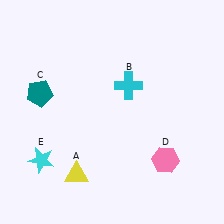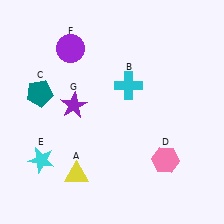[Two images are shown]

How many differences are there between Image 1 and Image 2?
There are 2 differences between the two images.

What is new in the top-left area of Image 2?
A purple star (G) was added in the top-left area of Image 2.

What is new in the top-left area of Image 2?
A purple circle (F) was added in the top-left area of Image 2.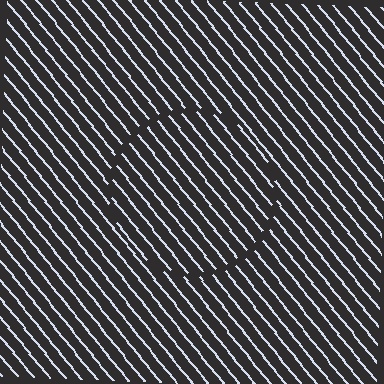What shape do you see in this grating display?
An illusory circle. The interior of the shape contains the same grating, shifted by half a period — the contour is defined by the phase discontinuity where line-ends from the inner and outer gratings abut.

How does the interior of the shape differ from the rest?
The interior of the shape contains the same grating, shifted by half a period — the contour is defined by the phase discontinuity where line-ends from the inner and outer gratings abut.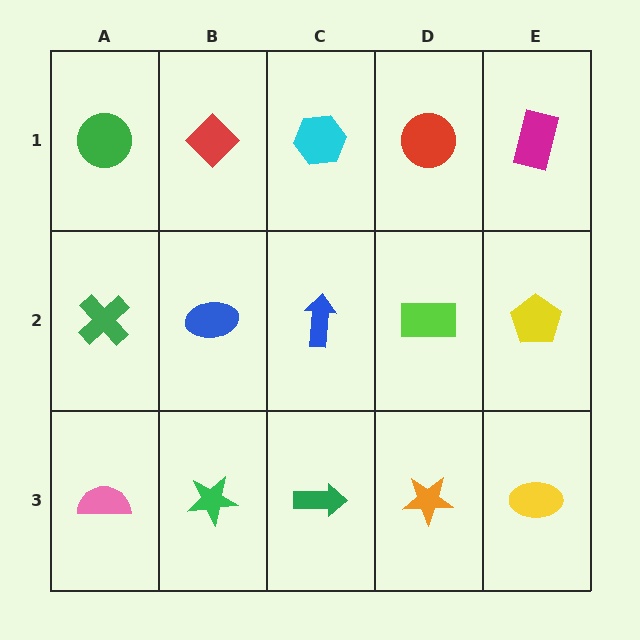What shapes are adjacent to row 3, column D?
A lime rectangle (row 2, column D), a green arrow (row 3, column C), a yellow ellipse (row 3, column E).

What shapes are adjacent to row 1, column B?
A blue ellipse (row 2, column B), a green circle (row 1, column A), a cyan hexagon (row 1, column C).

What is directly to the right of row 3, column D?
A yellow ellipse.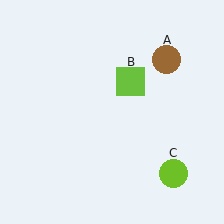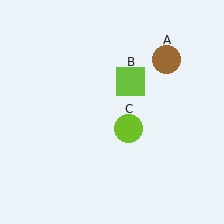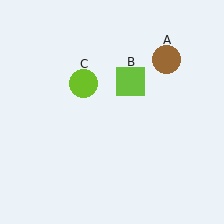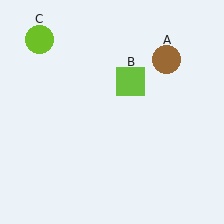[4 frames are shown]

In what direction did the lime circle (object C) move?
The lime circle (object C) moved up and to the left.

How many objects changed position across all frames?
1 object changed position: lime circle (object C).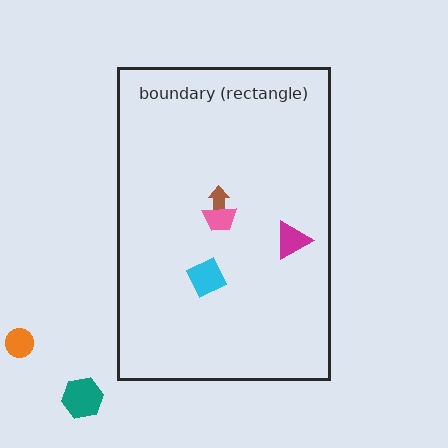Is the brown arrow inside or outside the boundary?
Inside.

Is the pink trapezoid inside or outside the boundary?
Inside.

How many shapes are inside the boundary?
4 inside, 2 outside.